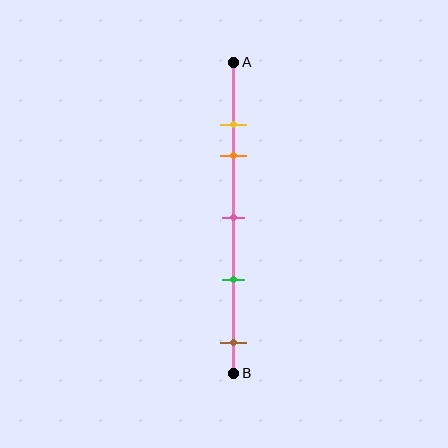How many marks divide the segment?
There are 5 marks dividing the segment.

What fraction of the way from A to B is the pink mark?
The pink mark is approximately 50% (0.5) of the way from A to B.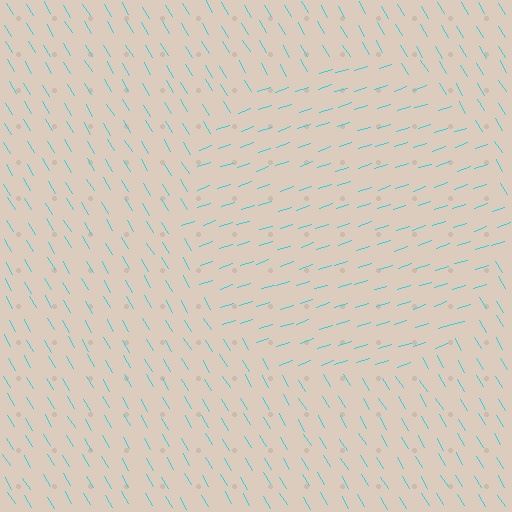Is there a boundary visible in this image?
Yes, there is a texture boundary formed by a change in line orientation.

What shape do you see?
I see a circle.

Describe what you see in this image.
The image is filled with small cyan line segments. A circle region in the image has lines oriented differently from the surrounding lines, creating a visible texture boundary.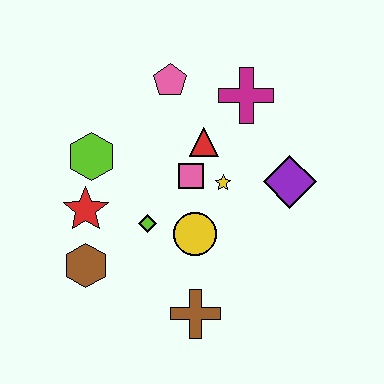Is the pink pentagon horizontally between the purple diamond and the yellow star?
No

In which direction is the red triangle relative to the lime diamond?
The red triangle is above the lime diamond.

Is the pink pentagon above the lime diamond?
Yes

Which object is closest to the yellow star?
The pink square is closest to the yellow star.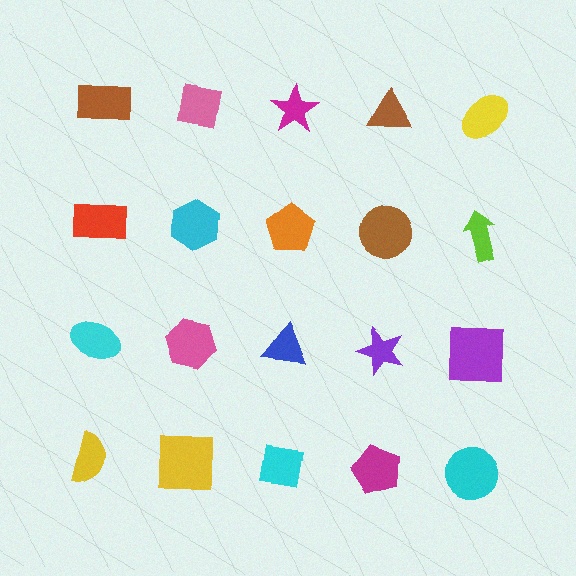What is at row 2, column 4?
A brown circle.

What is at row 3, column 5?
A purple square.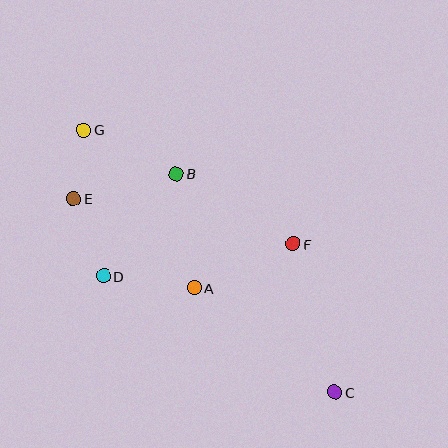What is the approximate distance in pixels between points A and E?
The distance between A and E is approximately 150 pixels.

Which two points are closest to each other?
Points E and G are closest to each other.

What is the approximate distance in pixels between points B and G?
The distance between B and G is approximately 102 pixels.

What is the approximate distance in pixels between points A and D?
The distance between A and D is approximately 92 pixels.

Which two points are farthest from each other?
Points C and G are farthest from each other.